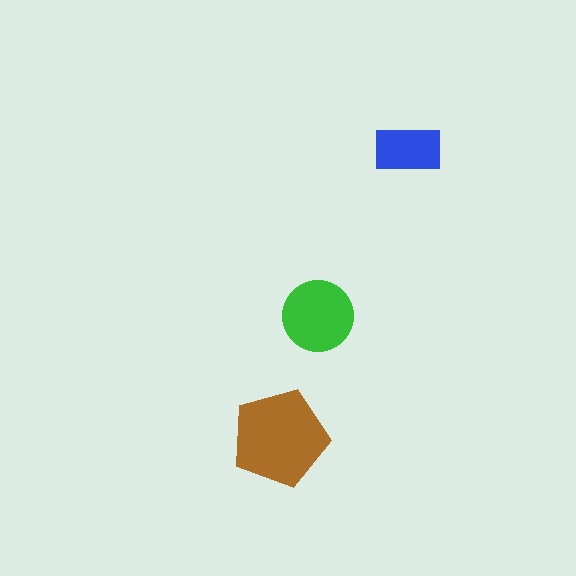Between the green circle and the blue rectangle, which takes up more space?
The green circle.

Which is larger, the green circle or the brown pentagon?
The brown pentagon.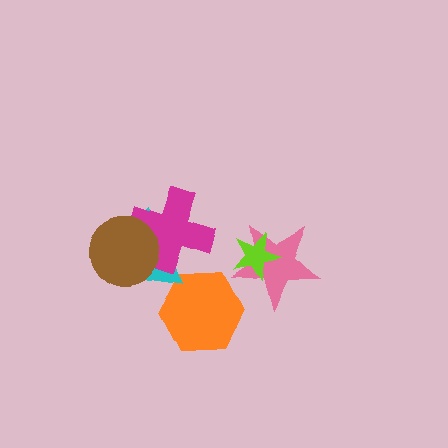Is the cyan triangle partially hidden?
Yes, it is partially covered by another shape.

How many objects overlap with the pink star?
1 object overlaps with the pink star.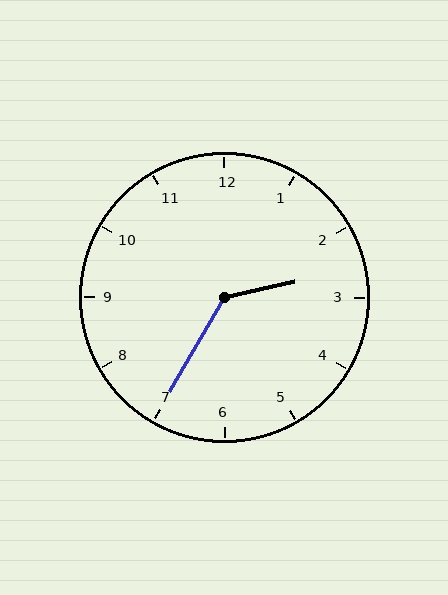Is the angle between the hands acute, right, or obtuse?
It is obtuse.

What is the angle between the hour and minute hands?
Approximately 132 degrees.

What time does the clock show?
2:35.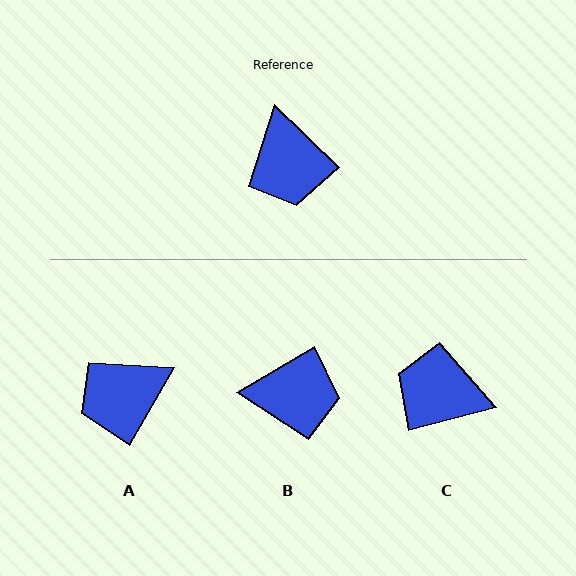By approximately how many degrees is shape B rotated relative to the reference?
Approximately 75 degrees counter-clockwise.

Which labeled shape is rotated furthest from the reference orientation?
C, about 121 degrees away.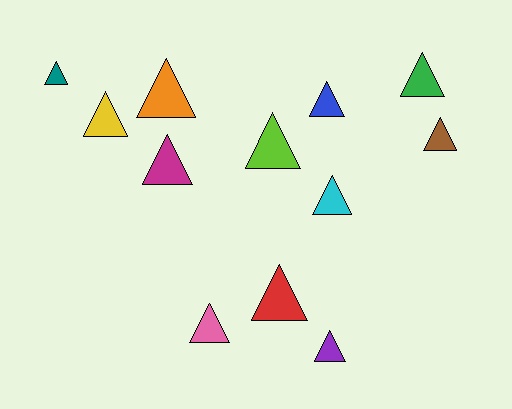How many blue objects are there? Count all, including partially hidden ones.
There is 1 blue object.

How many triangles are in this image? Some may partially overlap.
There are 12 triangles.